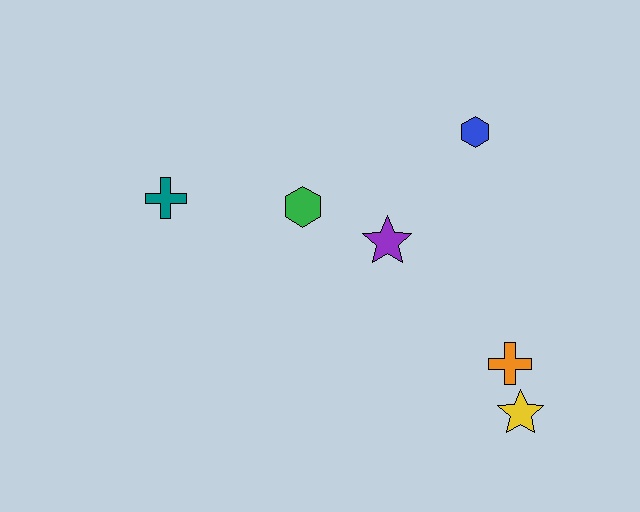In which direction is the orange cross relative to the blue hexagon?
The orange cross is below the blue hexagon.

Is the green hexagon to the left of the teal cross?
No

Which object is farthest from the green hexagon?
The yellow star is farthest from the green hexagon.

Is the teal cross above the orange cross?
Yes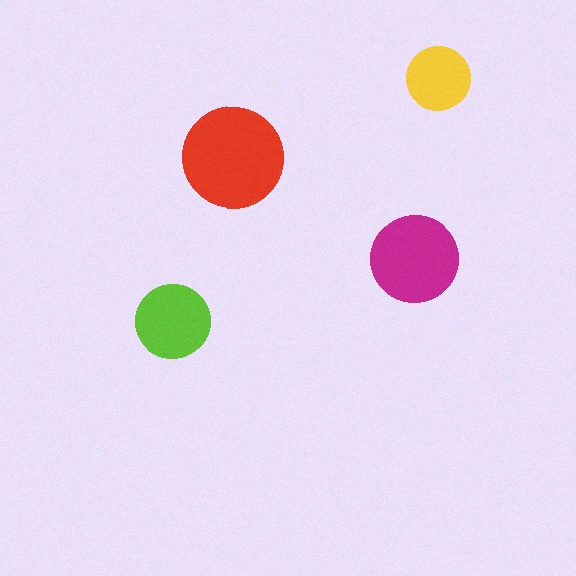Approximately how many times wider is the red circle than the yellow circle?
About 1.5 times wider.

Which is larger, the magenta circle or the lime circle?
The magenta one.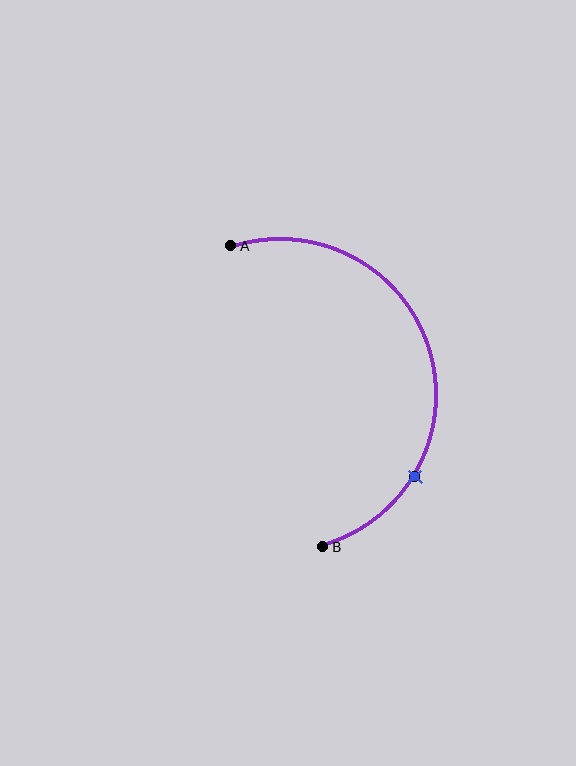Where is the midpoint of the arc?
The arc midpoint is the point on the curve farthest from the straight line joining A and B. It sits to the right of that line.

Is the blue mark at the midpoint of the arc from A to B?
No. The blue mark lies on the arc but is closer to endpoint B. The arc midpoint would be at the point on the curve equidistant along the arc from both A and B.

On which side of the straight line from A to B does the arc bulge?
The arc bulges to the right of the straight line connecting A and B.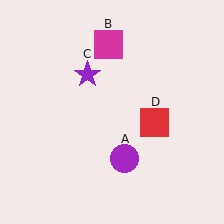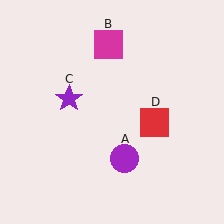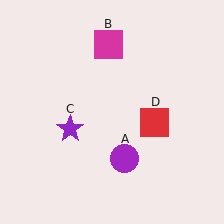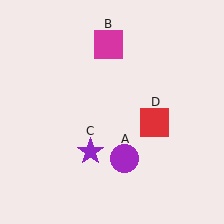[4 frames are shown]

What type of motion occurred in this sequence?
The purple star (object C) rotated counterclockwise around the center of the scene.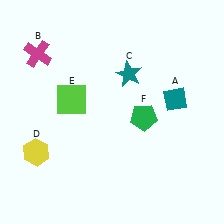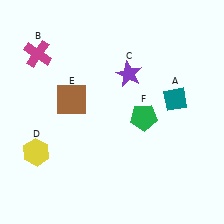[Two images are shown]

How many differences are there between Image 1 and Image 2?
There are 2 differences between the two images.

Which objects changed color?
C changed from teal to purple. E changed from lime to brown.